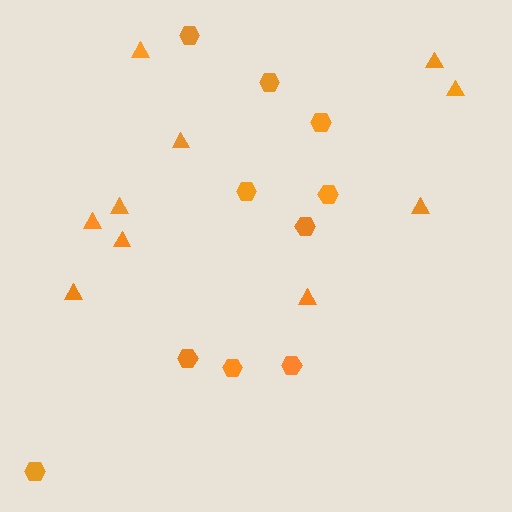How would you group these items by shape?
There are 2 groups: one group of hexagons (10) and one group of triangles (10).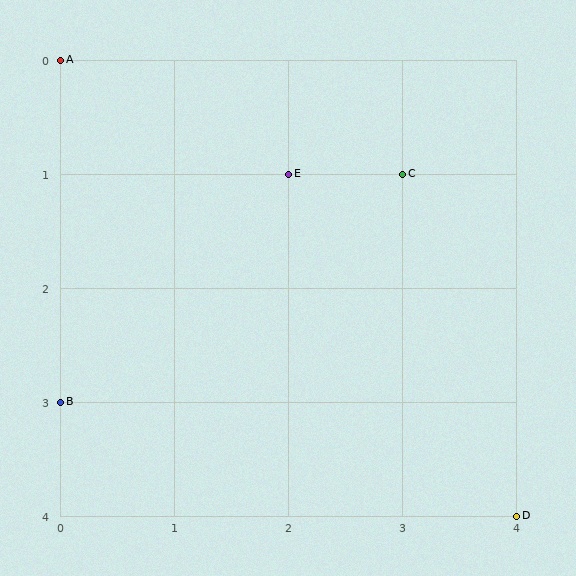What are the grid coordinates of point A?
Point A is at grid coordinates (0, 0).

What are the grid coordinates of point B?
Point B is at grid coordinates (0, 3).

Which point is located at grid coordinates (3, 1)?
Point C is at (3, 1).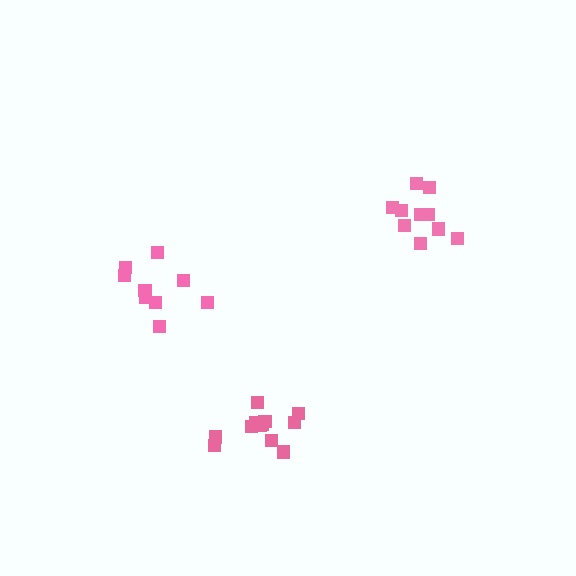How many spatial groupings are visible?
There are 3 spatial groupings.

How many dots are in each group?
Group 1: 9 dots, Group 2: 10 dots, Group 3: 12 dots (31 total).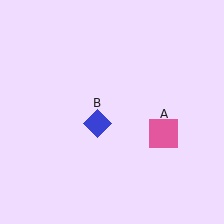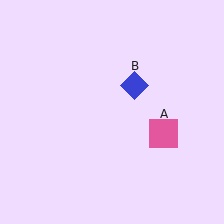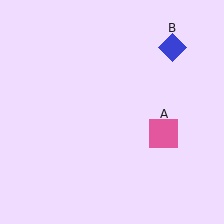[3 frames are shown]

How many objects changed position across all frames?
1 object changed position: blue diamond (object B).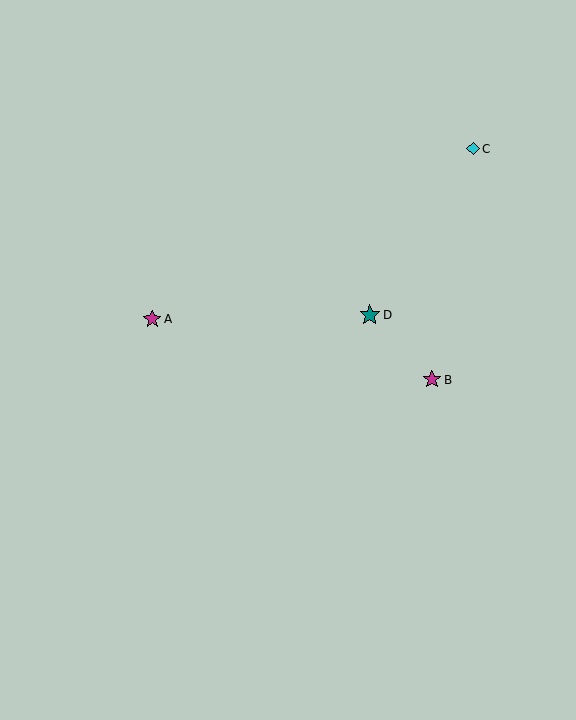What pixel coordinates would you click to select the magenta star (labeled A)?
Click at (152, 319) to select the magenta star A.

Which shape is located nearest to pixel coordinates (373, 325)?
The teal star (labeled D) at (370, 315) is nearest to that location.